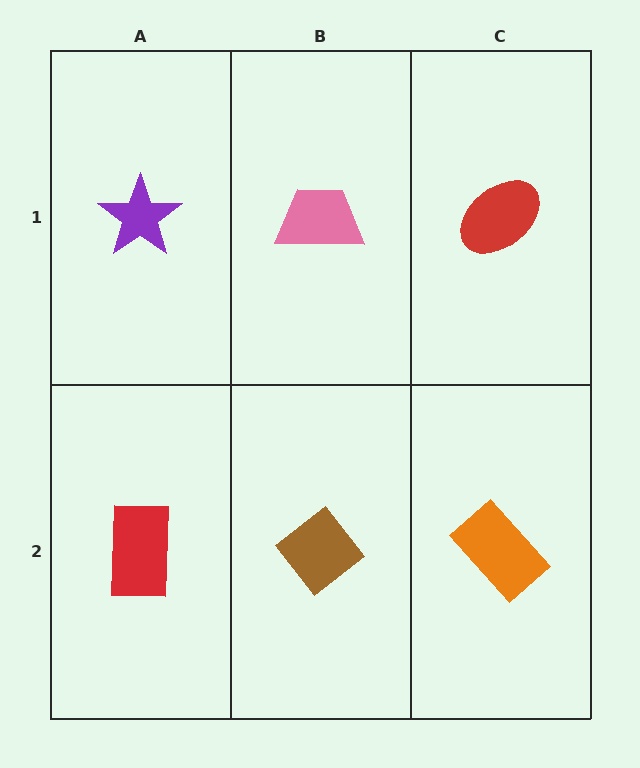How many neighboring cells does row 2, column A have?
2.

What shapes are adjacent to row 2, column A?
A purple star (row 1, column A), a brown diamond (row 2, column B).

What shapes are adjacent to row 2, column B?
A pink trapezoid (row 1, column B), a red rectangle (row 2, column A), an orange rectangle (row 2, column C).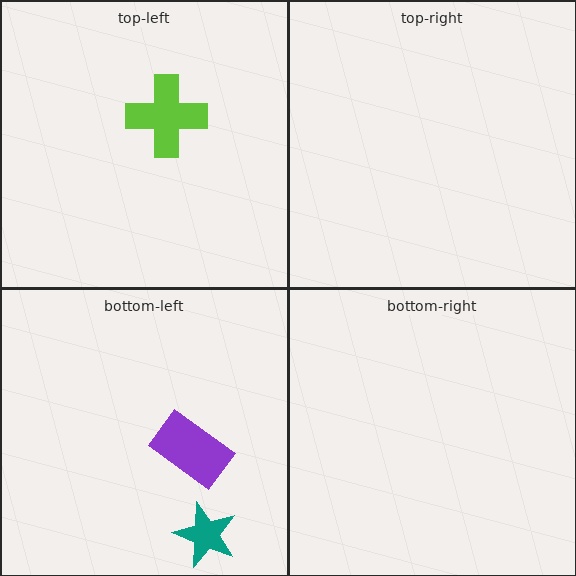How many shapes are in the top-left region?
1.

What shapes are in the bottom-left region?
The purple rectangle, the teal star.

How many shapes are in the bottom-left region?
2.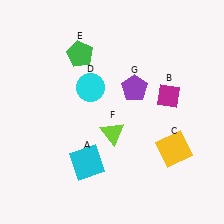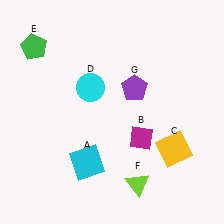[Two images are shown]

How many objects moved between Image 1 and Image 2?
3 objects moved between the two images.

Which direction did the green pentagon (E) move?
The green pentagon (E) moved left.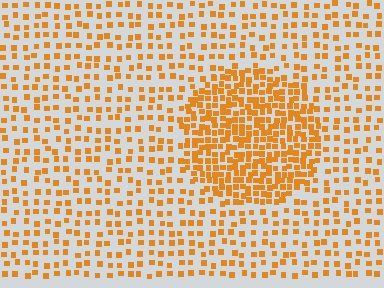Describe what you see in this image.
The image contains small orange elements arranged at two different densities. A circle-shaped region is visible where the elements are more densely packed than the surrounding area.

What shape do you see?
I see a circle.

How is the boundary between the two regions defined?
The boundary is defined by a change in element density (approximately 2.3x ratio). All elements are the same color, size, and shape.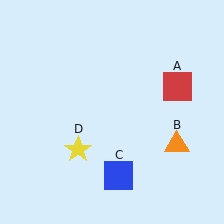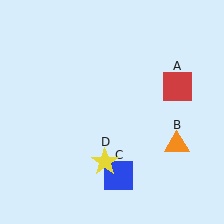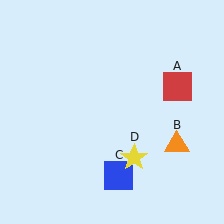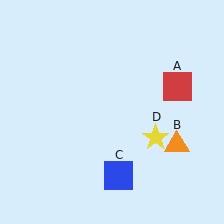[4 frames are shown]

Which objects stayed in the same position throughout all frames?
Red square (object A) and orange triangle (object B) and blue square (object C) remained stationary.